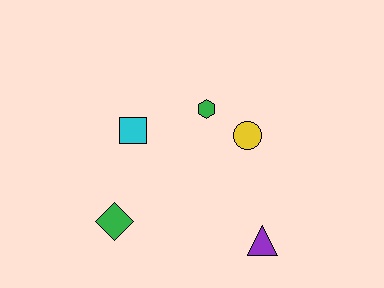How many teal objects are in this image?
There are no teal objects.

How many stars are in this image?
There are no stars.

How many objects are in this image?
There are 5 objects.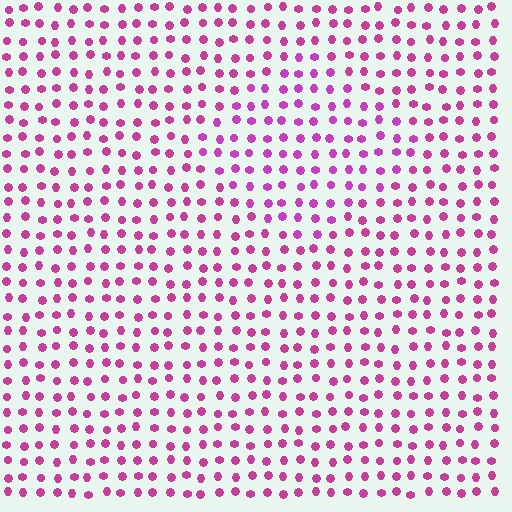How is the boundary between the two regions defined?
The boundary is defined purely by a slight shift in hue (about 17 degrees). Spacing, size, and orientation are identical on both sides.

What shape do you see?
I see a diamond.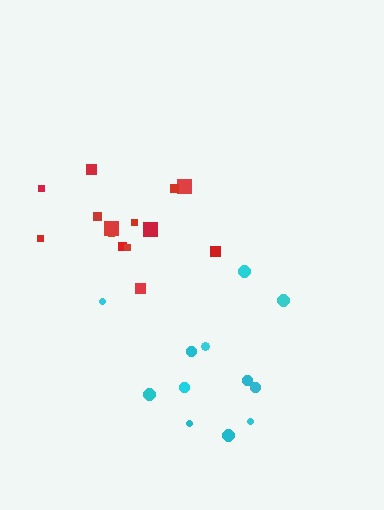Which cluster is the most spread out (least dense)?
Cyan.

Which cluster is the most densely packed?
Red.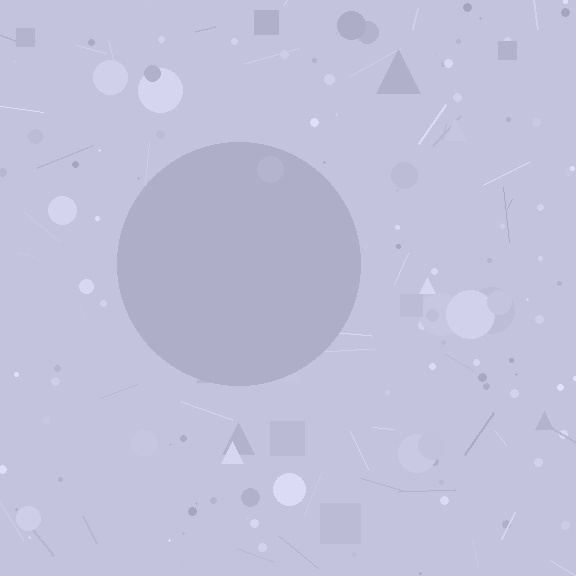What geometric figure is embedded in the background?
A circle is embedded in the background.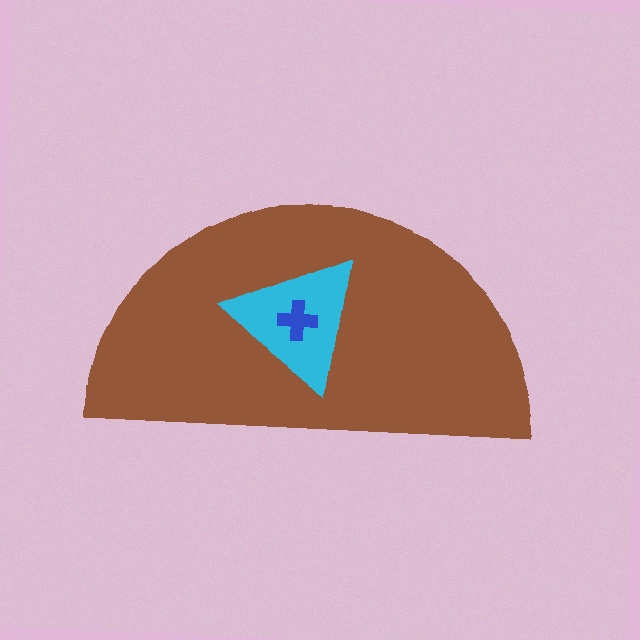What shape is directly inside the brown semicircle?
The cyan triangle.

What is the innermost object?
The blue cross.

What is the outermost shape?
The brown semicircle.